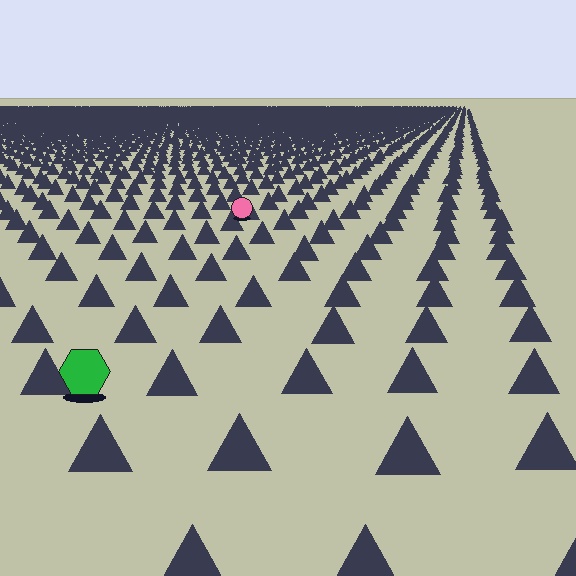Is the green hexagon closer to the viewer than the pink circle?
Yes. The green hexagon is closer — you can tell from the texture gradient: the ground texture is coarser near it.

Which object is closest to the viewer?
The green hexagon is closest. The texture marks near it are larger and more spread out.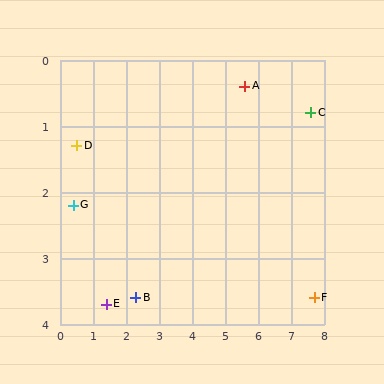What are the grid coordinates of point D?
Point D is at approximately (0.5, 1.3).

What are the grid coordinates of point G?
Point G is at approximately (0.4, 2.2).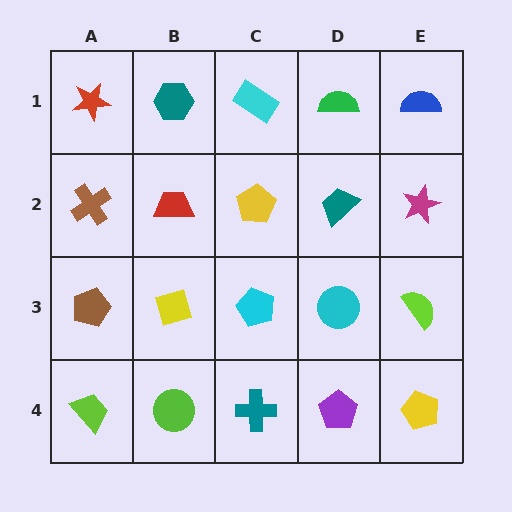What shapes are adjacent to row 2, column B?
A teal hexagon (row 1, column B), a yellow diamond (row 3, column B), a brown cross (row 2, column A), a yellow pentagon (row 2, column C).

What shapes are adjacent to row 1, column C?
A yellow pentagon (row 2, column C), a teal hexagon (row 1, column B), a green semicircle (row 1, column D).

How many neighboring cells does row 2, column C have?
4.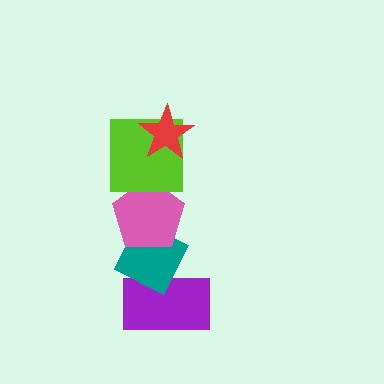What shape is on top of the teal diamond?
The pink pentagon is on top of the teal diamond.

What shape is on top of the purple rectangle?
The teal diamond is on top of the purple rectangle.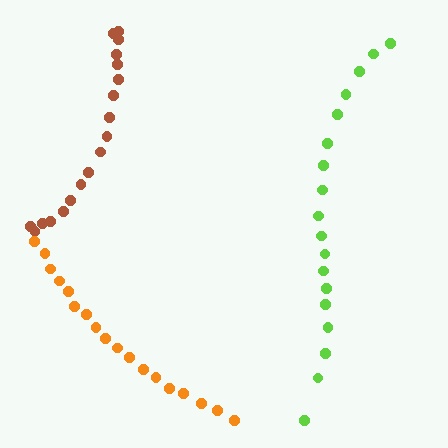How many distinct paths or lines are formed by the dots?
There are 3 distinct paths.